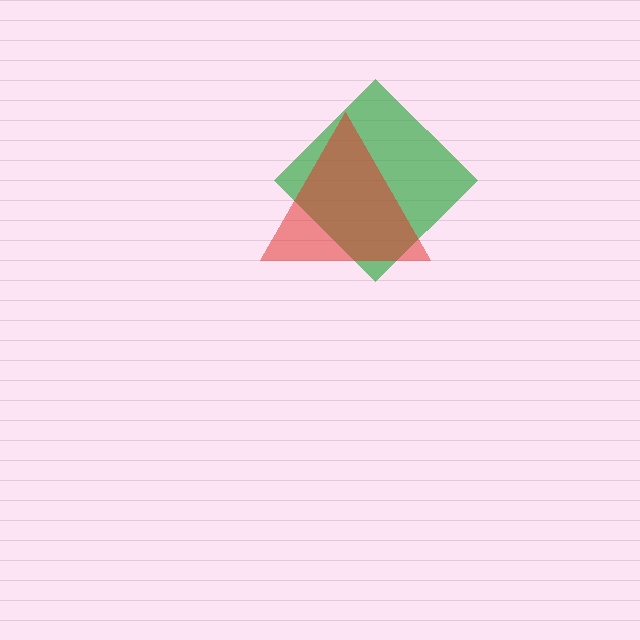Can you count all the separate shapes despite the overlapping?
Yes, there are 2 separate shapes.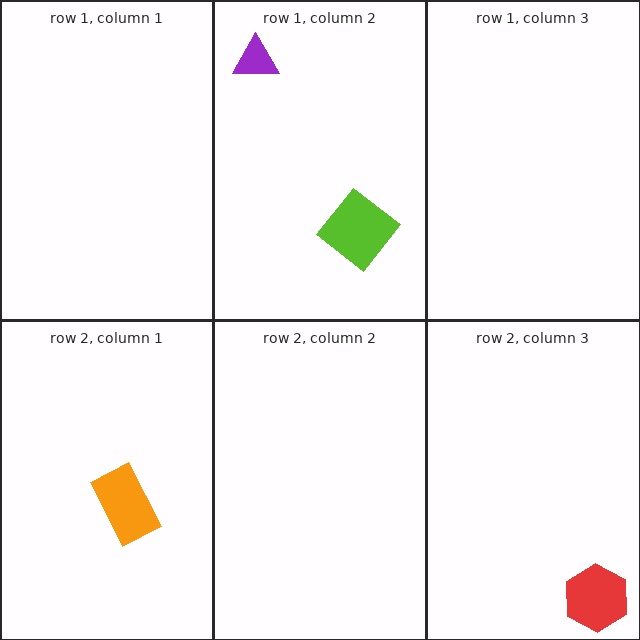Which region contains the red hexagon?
The row 2, column 3 region.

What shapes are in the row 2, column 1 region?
The orange rectangle.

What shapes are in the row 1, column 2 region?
The purple triangle, the lime diamond.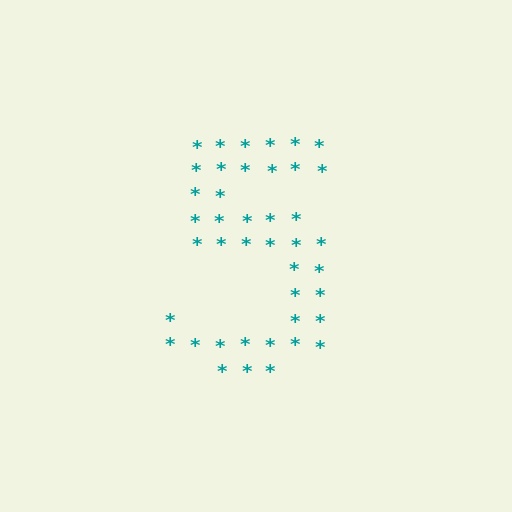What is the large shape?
The large shape is the digit 5.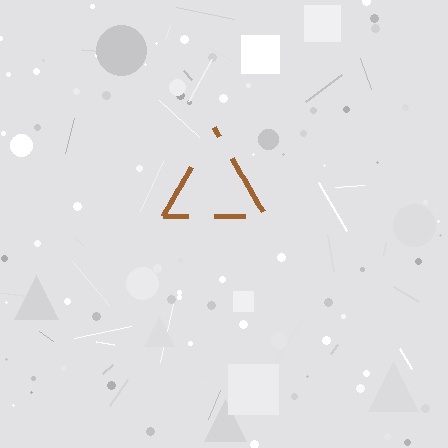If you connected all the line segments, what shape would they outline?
They would outline a triangle.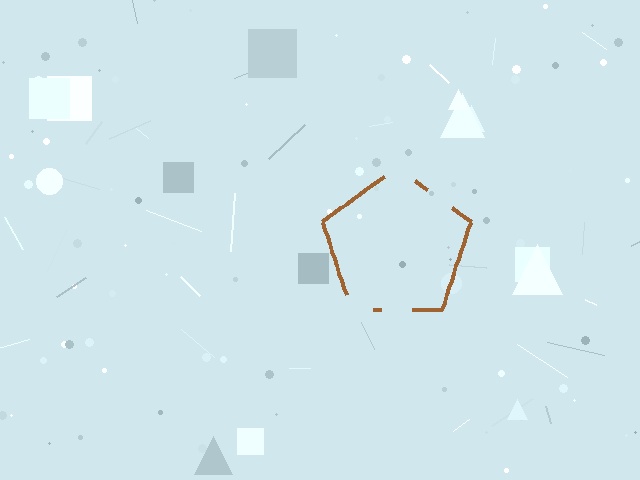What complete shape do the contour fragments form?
The contour fragments form a pentagon.